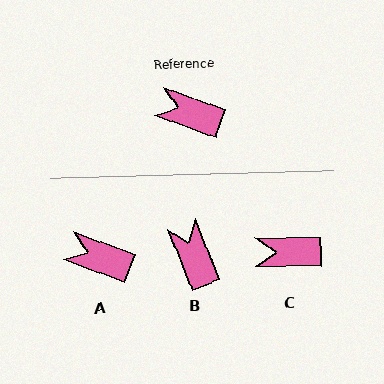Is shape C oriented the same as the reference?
No, it is off by about 21 degrees.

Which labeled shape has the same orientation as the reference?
A.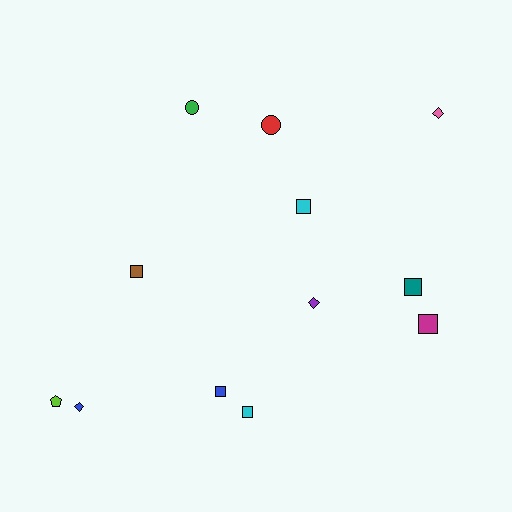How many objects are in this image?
There are 12 objects.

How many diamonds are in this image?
There are 3 diamonds.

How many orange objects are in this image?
There are no orange objects.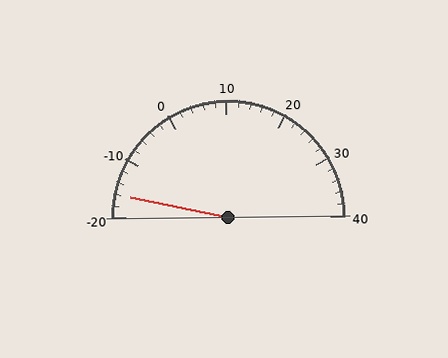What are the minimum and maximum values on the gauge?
The gauge ranges from -20 to 40.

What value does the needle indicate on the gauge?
The needle indicates approximately -16.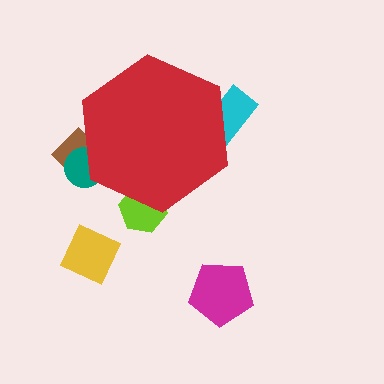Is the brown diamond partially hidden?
Yes, the brown diamond is partially hidden behind the red hexagon.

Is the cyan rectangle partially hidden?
Yes, the cyan rectangle is partially hidden behind the red hexagon.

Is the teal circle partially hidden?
Yes, the teal circle is partially hidden behind the red hexagon.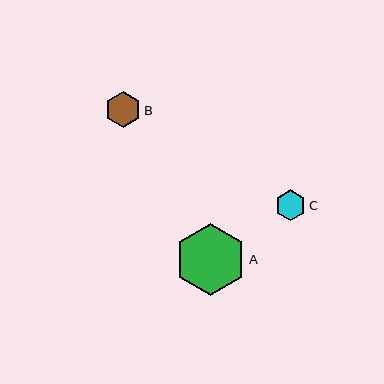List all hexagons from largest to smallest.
From largest to smallest: A, B, C.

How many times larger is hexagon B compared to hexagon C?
Hexagon B is approximately 1.2 times the size of hexagon C.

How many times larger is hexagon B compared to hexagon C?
Hexagon B is approximately 1.2 times the size of hexagon C.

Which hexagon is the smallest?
Hexagon C is the smallest with a size of approximately 31 pixels.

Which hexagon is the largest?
Hexagon A is the largest with a size of approximately 71 pixels.